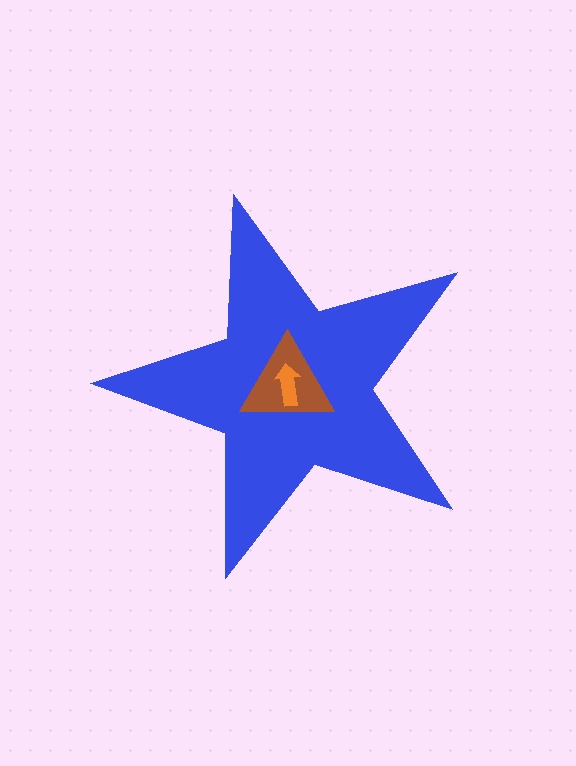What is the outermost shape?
The blue star.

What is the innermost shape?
The orange arrow.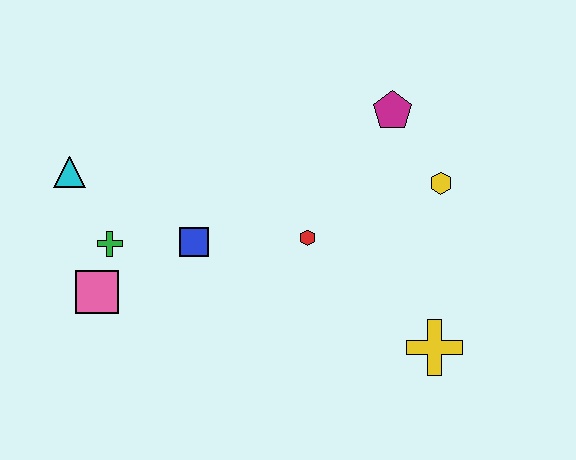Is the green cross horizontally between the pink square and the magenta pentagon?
Yes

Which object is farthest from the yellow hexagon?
The cyan triangle is farthest from the yellow hexagon.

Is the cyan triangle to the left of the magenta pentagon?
Yes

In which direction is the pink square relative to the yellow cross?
The pink square is to the left of the yellow cross.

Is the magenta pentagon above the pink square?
Yes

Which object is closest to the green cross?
The pink square is closest to the green cross.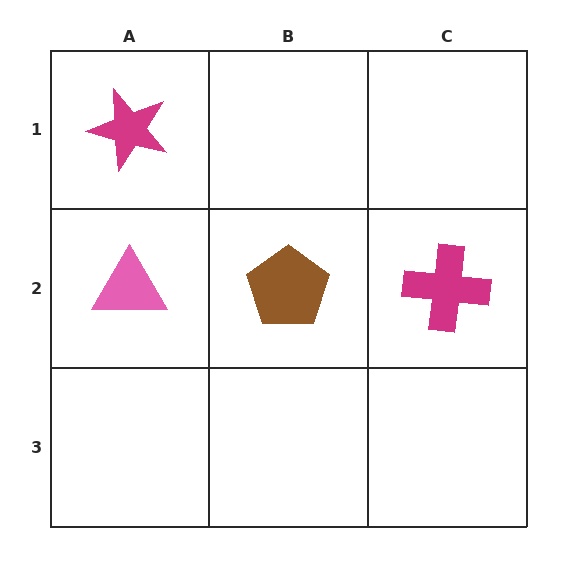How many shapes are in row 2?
3 shapes.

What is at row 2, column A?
A pink triangle.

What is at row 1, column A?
A magenta star.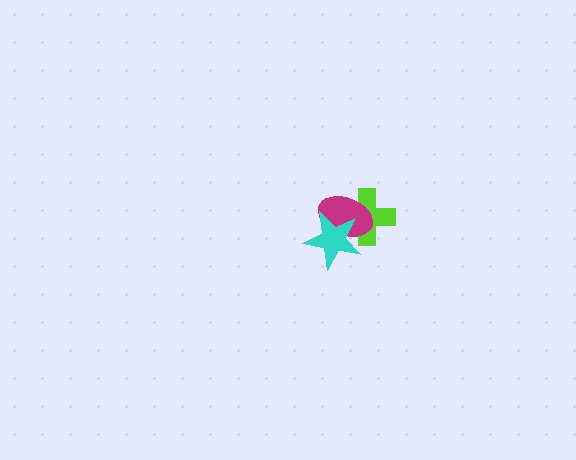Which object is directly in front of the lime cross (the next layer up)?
The magenta ellipse is directly in front of the lime cross.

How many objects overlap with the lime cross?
2 objects overlap with the lime cross.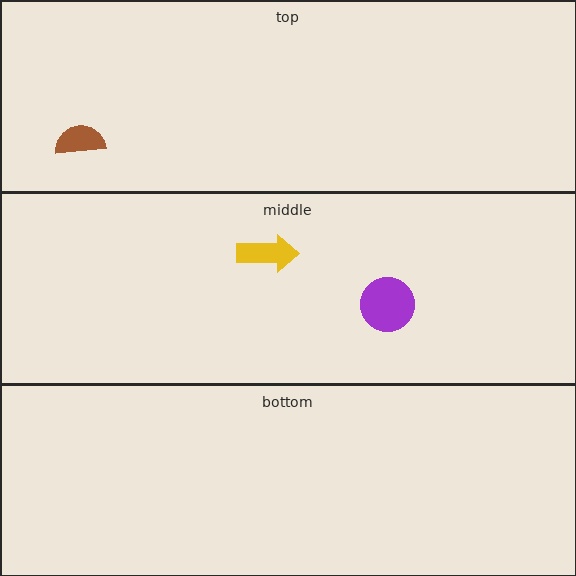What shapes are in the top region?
The brown semicircle.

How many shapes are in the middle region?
2.